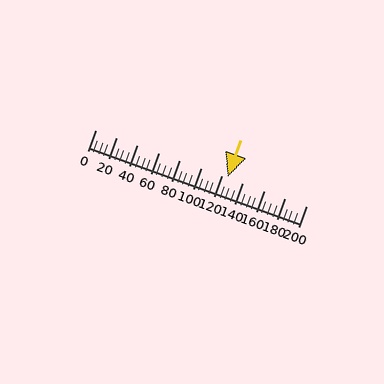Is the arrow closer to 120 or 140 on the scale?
The arrow is closer to 120.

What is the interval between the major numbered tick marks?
The major tick marks are spaced 20 units apart.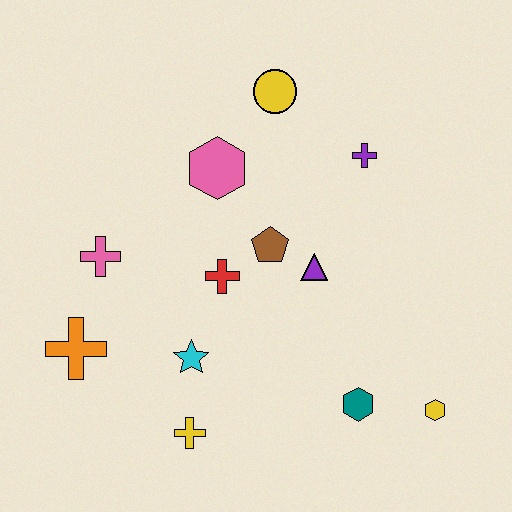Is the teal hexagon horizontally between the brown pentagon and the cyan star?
No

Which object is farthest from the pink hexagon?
The yellow hexagon is farthest from the pink hexagon.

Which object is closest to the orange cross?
The pink cross is closest to the orange cross.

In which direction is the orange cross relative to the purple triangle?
The orange cross is to the left of the purple triangle.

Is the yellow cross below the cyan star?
Yes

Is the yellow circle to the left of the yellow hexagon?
Yes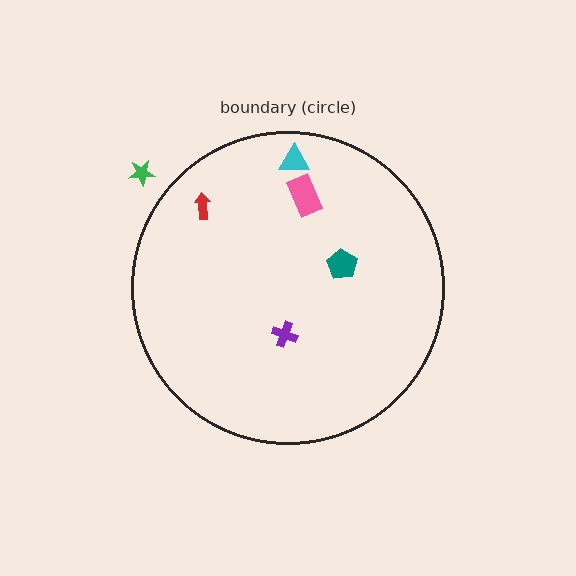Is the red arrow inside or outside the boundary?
Inside.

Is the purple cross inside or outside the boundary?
Inside.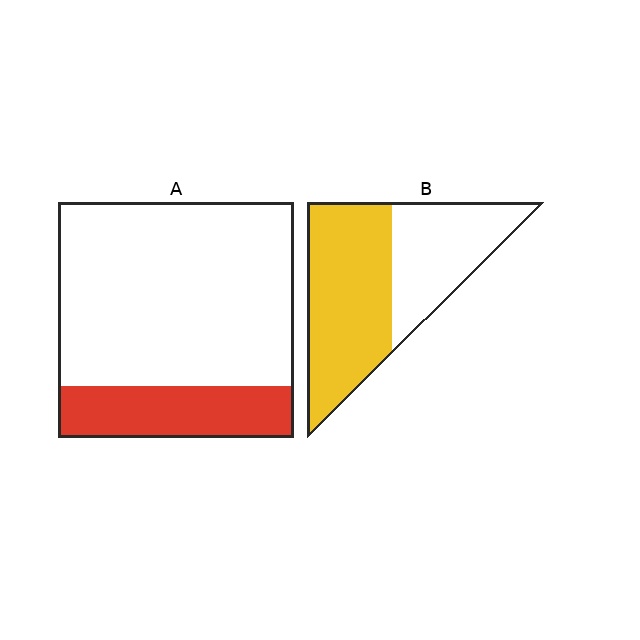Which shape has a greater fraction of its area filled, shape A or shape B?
Shape B.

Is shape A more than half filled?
No.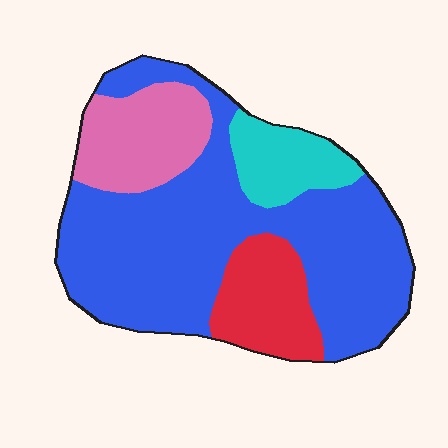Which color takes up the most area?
Blue, at roughly 60%.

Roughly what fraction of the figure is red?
Red covers about 15% of the figure.